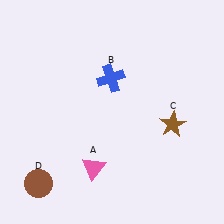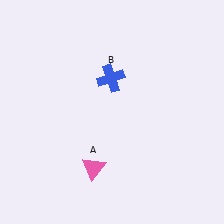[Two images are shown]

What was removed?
The brown circle (D), the brown star (C) were removed in Image 2.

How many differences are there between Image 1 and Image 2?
There are 2 differences between the two images.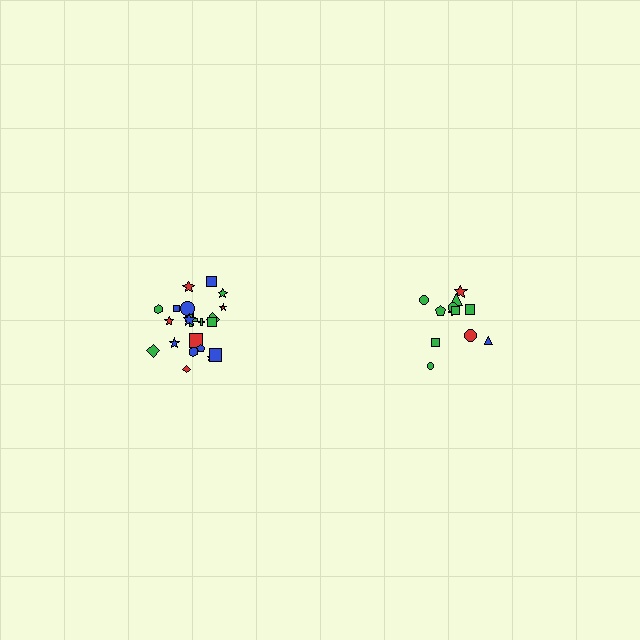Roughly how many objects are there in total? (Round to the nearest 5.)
Roughly 35 objects in total.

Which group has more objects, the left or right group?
The left group.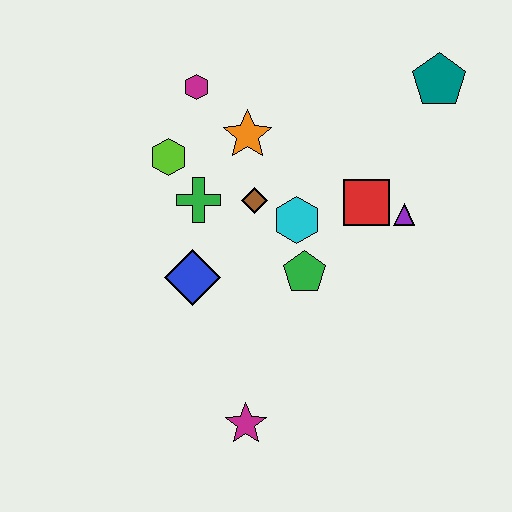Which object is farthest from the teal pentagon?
The magenta star is farthest from the teal pentagon.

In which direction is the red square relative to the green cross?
The red square is to the right of the green cross.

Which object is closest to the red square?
The purple triangle is closest to the red square.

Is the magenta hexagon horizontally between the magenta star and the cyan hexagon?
No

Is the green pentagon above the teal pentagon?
No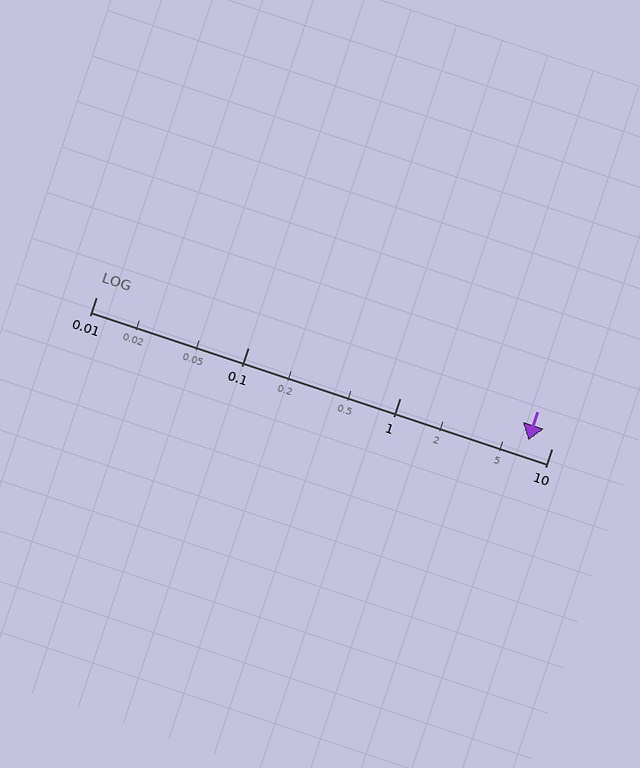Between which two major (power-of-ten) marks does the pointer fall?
The pointer is between 1 and 10.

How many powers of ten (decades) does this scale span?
The scale spans 3 decades, from 0.01 to 10.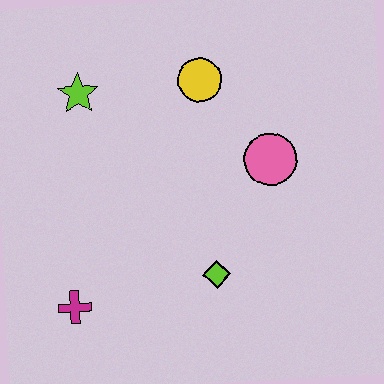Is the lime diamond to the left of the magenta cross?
No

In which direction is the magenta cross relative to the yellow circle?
The magenta cross is below the yellow circle.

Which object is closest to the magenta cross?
The lime diamond is closest to the magenta cross.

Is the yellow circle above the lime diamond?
Yes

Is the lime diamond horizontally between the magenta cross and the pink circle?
Yes